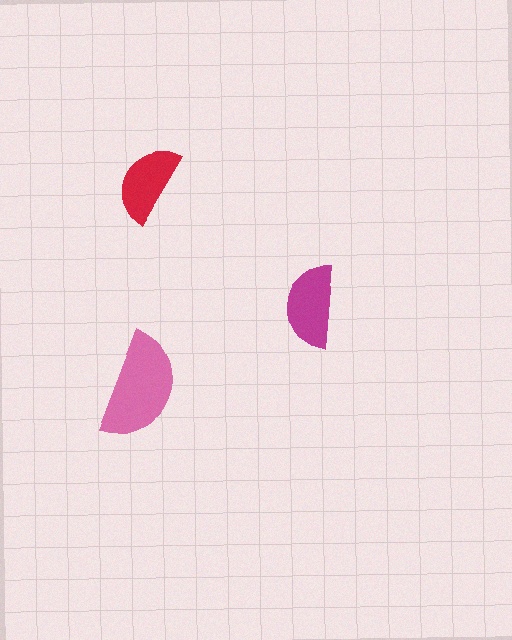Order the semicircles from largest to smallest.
the pink one, the magenta one, the red one.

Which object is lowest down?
The pink semicircle is bottommost.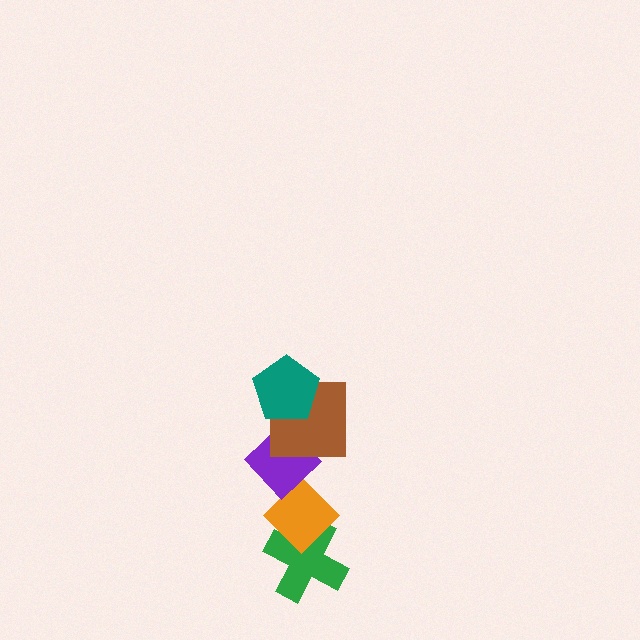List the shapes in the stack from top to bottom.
From top to bottom: the teal pentagon, the brown square, the purple diamond, the orange diamond, the green cross.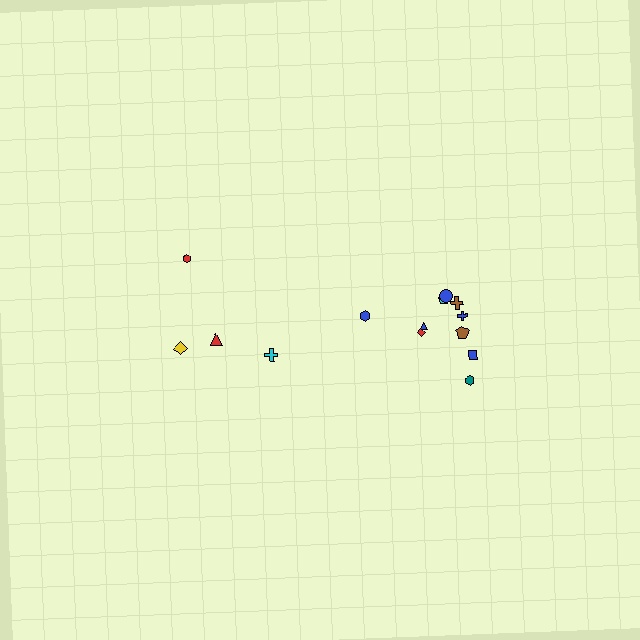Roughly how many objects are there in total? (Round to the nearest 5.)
Roughly 15 objects in total.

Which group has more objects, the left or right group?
The right group.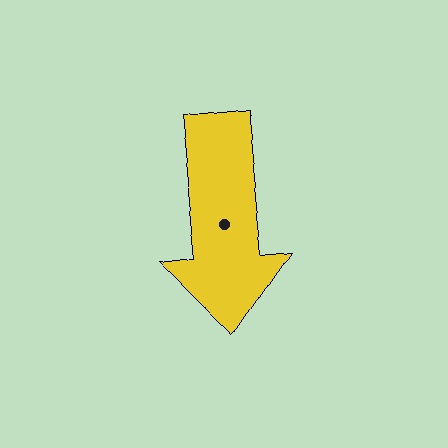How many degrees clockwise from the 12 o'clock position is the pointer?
Approximately 174 degrees.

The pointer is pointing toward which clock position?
Roughly 6 o'clock.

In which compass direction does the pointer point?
South.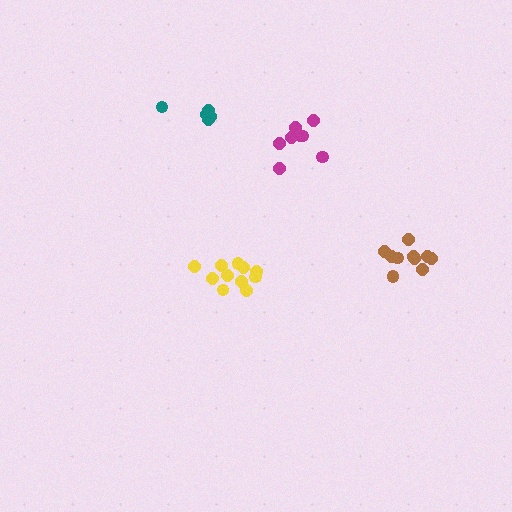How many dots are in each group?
Group 1: 5 dots, Group 2: 10 dots, Group 3: 11 dots, Group 4: 8 dots (34 total).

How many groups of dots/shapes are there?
There are 4 groups.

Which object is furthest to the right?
The brown cluster is rightmost.